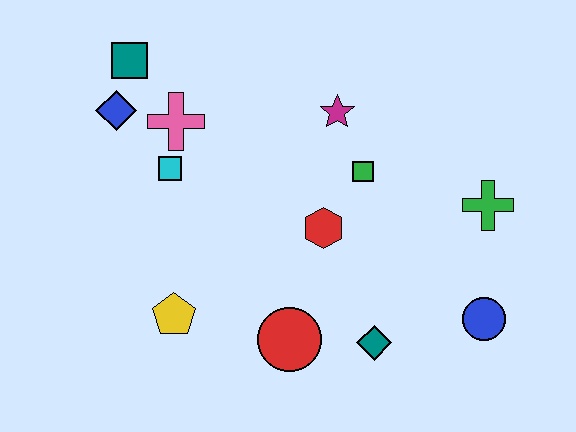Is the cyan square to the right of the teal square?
Yes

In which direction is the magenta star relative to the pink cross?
The magenta star is to the right of the pink cross.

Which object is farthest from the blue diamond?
The blue circle is farthest from the blue diamond.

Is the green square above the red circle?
Yes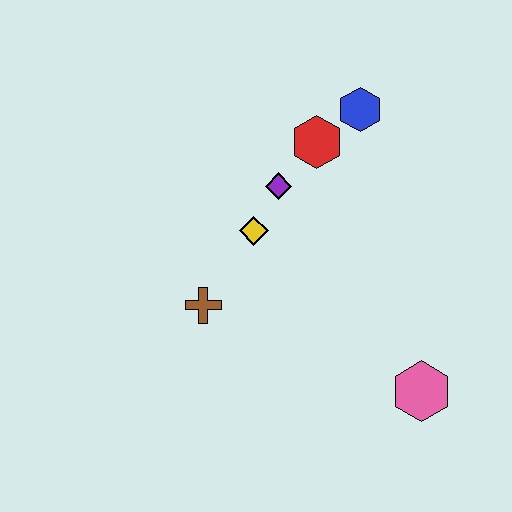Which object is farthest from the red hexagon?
The pink hexagon is farthest from the red hexagon.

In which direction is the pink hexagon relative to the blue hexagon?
The pink hexagon is below the blue hexagon.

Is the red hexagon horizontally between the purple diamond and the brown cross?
No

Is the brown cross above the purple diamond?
No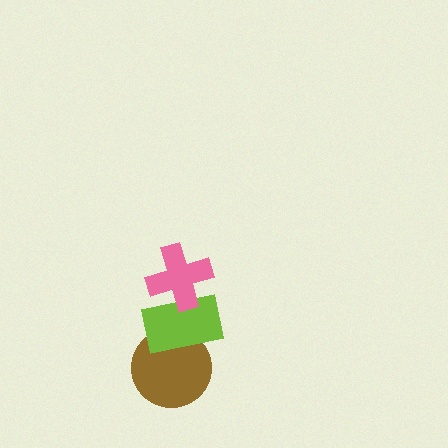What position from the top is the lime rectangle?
The lime rectangle is 2nd from the top.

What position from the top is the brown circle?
The brown circle is 3rd from the top.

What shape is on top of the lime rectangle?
The pink cross is on top of the lime rectangle.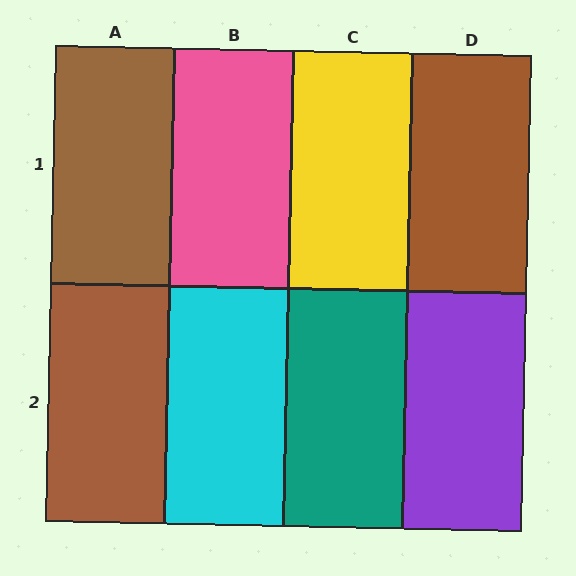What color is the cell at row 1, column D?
Brown.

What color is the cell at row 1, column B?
Pink.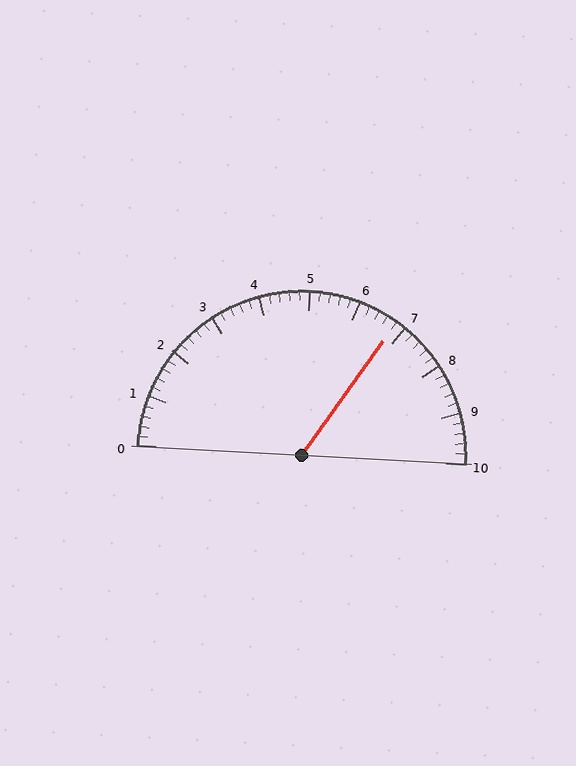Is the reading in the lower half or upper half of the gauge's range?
The reading is in the upper half of the range (0 to 10).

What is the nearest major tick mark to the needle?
The nearest major tick mark is 7.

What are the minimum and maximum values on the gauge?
The gauge ranges from 0 to 10.